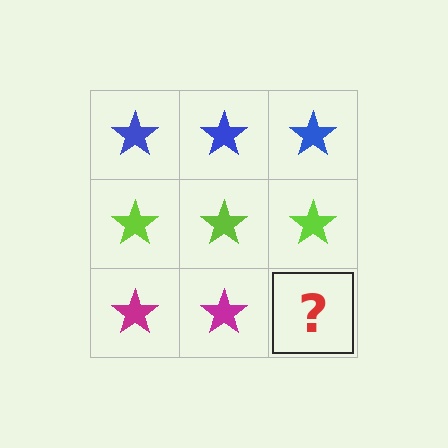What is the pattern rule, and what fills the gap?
The rule is that each row has a consistent color. The gap should be filled with a magenta star.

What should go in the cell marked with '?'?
The missing cell should contain a magenta star.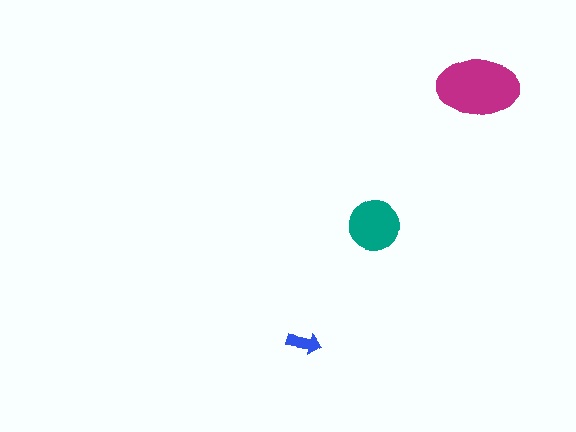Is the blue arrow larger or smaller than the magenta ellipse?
Smaller.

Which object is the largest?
The magenta ellipse.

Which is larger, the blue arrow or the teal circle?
The teal circle.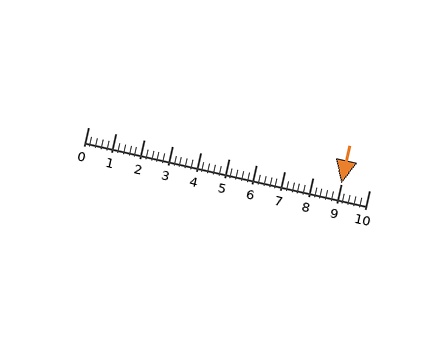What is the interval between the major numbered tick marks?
The major tick marks are spaced 1 units apart.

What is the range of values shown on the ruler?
The ruler shows values from 0 to 10.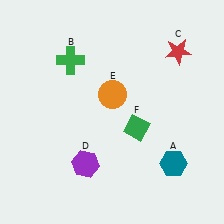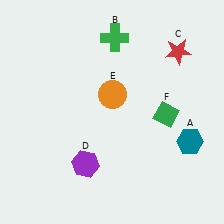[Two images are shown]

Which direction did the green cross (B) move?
The green cross (B) moved right.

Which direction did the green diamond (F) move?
The green diamond (F) moved right.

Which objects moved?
The objects that moved are: the teal hexagon (A), the green cross (B), the green diamond (F).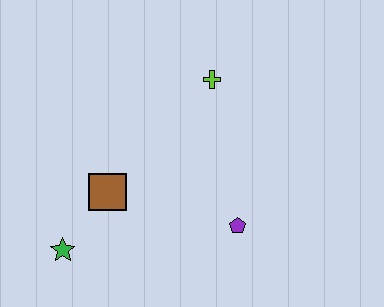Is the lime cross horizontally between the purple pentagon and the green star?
Yes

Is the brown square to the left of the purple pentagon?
Yes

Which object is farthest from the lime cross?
The green star is farthest from the lime cross.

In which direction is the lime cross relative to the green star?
The lime cross is above the green star.